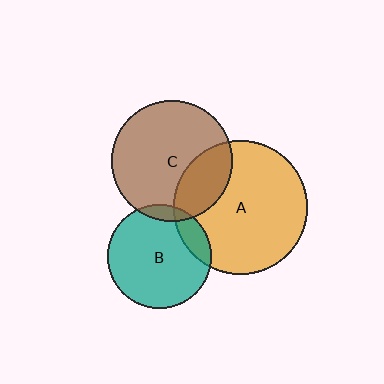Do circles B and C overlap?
Yes.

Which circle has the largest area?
Circle A (orange).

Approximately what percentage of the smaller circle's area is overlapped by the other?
Approximately 5%.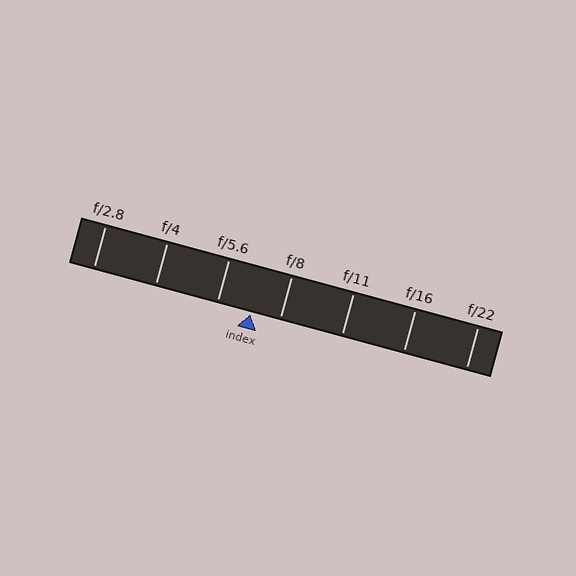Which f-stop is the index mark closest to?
The index mark is closest to f/8.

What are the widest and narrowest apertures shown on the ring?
The widest aperture shown is f/2.8 and the narrowest is f/22.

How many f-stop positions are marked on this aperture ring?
There are 7 f-stop positions marked.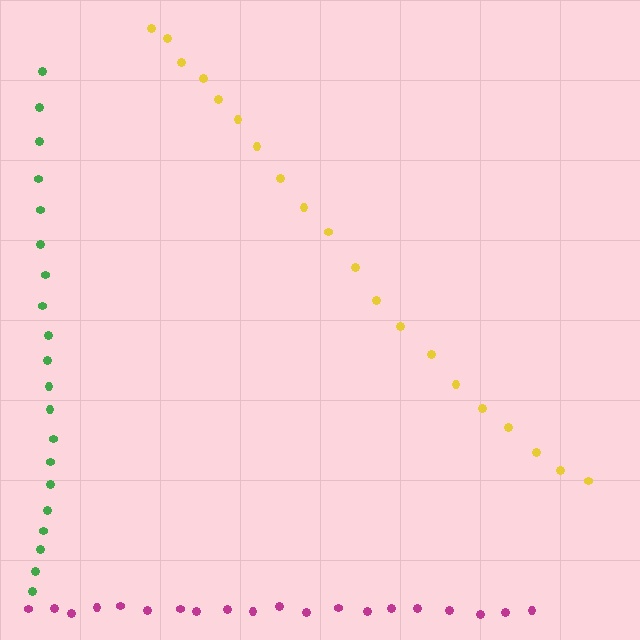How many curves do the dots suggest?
There are 3 distinct paths.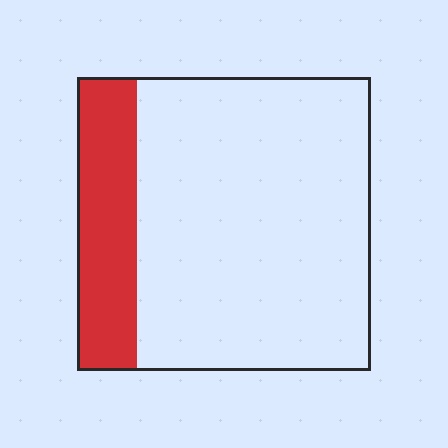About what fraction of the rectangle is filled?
About one fifth (1/5).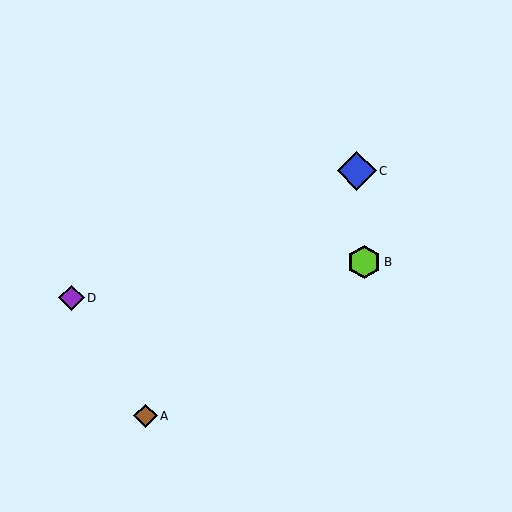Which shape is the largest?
The blue diamond (labeled C) is the largest.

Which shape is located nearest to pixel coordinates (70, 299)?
The purple diamond (labeled D) at (72, 298) is nearest to that location.